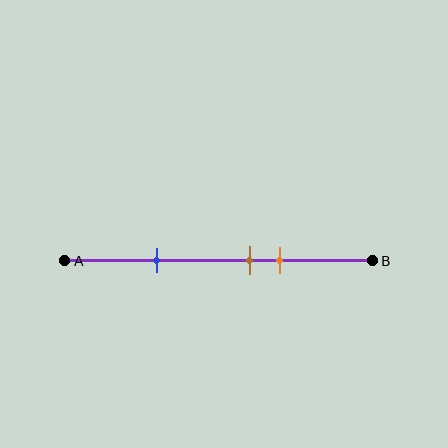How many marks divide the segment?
There are 3 marks dividing the segment.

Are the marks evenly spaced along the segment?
No, the marks are not evenly spaced.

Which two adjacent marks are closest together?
The brown and orange marks are the closest adjacent pair.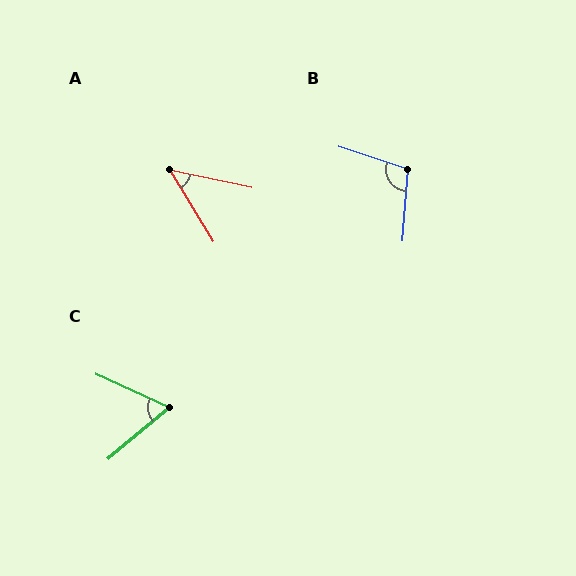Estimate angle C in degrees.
Approximately 64 degrees.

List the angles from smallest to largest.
A (46°), C (64°), B (104°).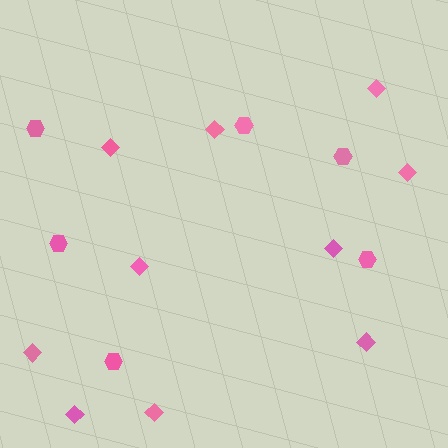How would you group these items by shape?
There are 2 groups: one group of hexagons (6) and one group of diamonds (10).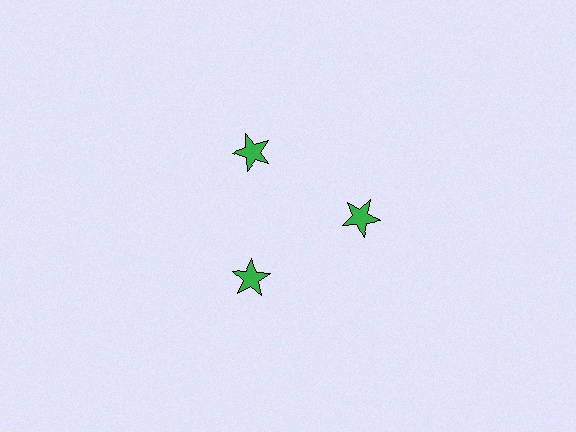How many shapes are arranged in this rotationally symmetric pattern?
There are 3 shapes, arranged in 3 groups of 1.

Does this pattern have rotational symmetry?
Yes, this pattern has 3-fold rotational symmetry. It looks the same after rotating 120 degrees around the center.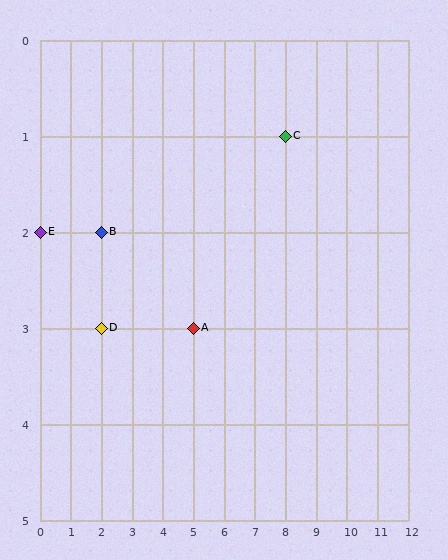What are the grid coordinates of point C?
Point C is at grid coordinates (8, 1).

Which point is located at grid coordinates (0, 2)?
Point E is at (0, 2).